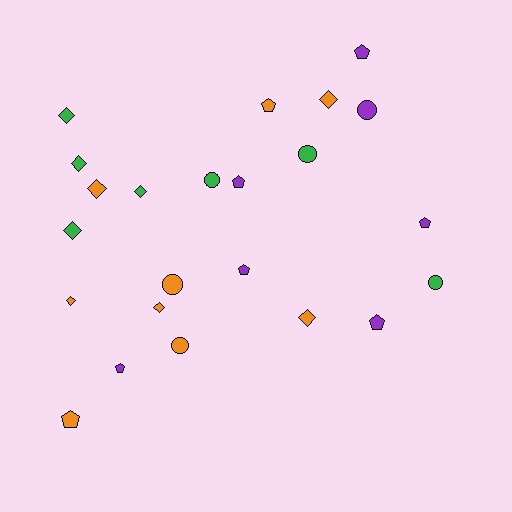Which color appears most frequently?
Orange, with 9 objects.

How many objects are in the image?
There are 23 objects.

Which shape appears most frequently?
Diamond, with 9 objects.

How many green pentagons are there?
There are no green pentagons.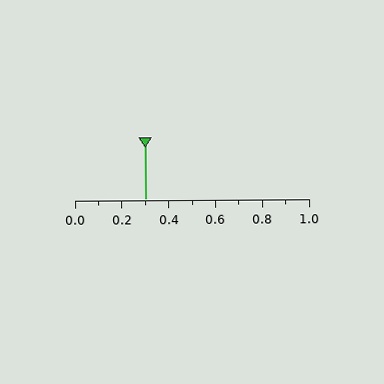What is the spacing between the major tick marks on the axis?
The major ticks are spaced 0.2 apart.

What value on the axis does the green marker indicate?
The marker indicates approximately 0.3.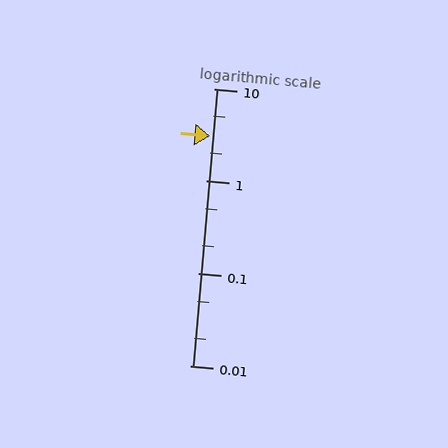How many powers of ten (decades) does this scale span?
The scale spans 3 decades, from 0.01 to 10.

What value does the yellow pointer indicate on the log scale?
The pointer indicates approximately 3.1.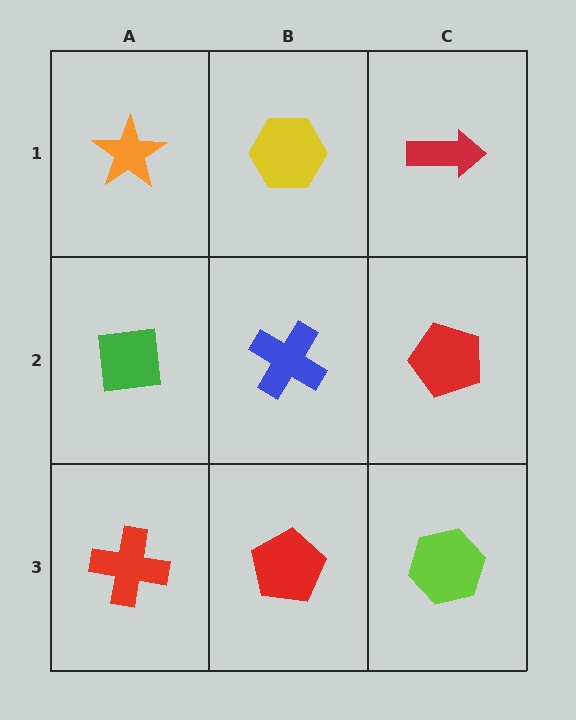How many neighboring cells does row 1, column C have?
2.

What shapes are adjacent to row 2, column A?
An orange star (row 1, column A), a red cross (row 3, column A), a blue cross (row 2, column B).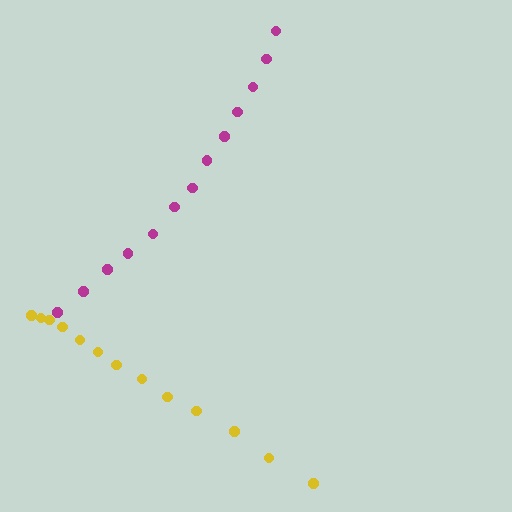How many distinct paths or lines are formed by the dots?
There are 2 distinct paths.